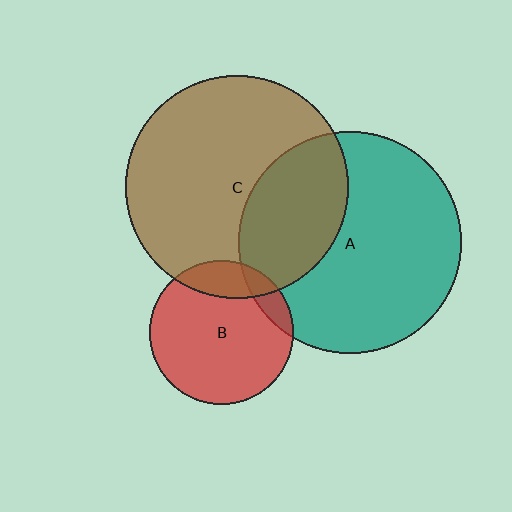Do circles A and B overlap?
Yes.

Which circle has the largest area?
Circle C (brown).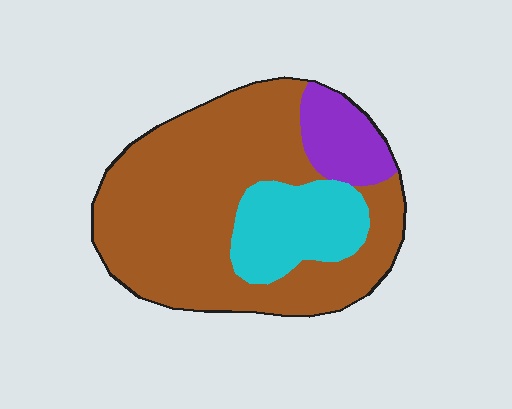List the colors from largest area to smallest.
From largest to smallest: brown, cyan, purple.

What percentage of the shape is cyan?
Cyan takes up between a sixth and a third of the shape.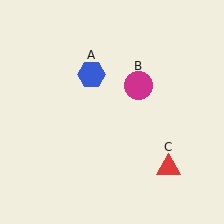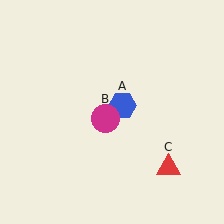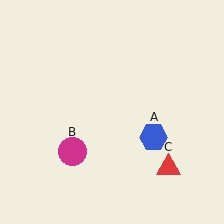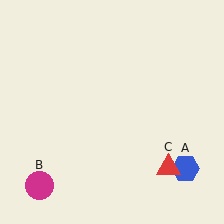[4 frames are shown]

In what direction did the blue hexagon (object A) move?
The blue hexagon (object A) moved down and to the right.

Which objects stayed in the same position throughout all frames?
Red triangle (object C) remained stationary.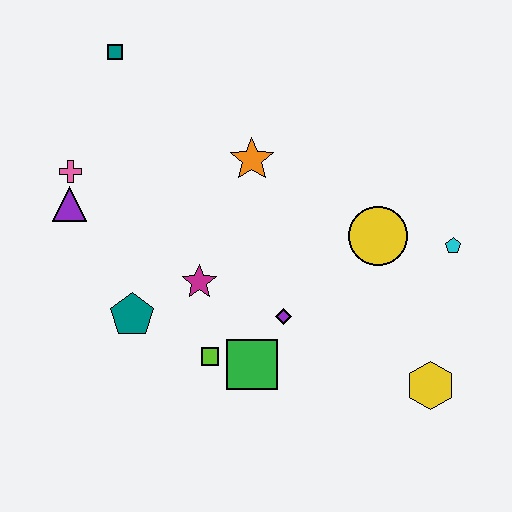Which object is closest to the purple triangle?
The pink cross is closest to the purple triangle.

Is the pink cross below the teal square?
Yes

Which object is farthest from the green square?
The teal square is farthest from the green square.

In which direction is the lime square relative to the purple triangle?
The lime square is below the purple triangle.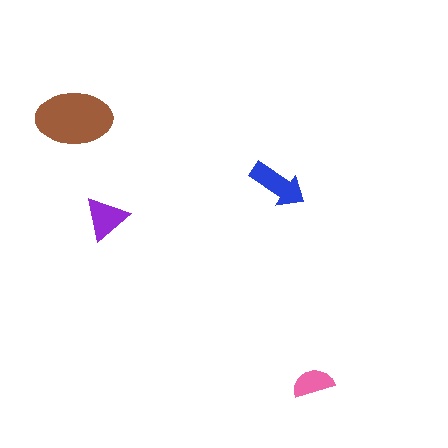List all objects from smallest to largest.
The pink semicircle, the purple triangle, the blue arrow, the brown ellipse.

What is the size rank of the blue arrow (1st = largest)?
2nd.